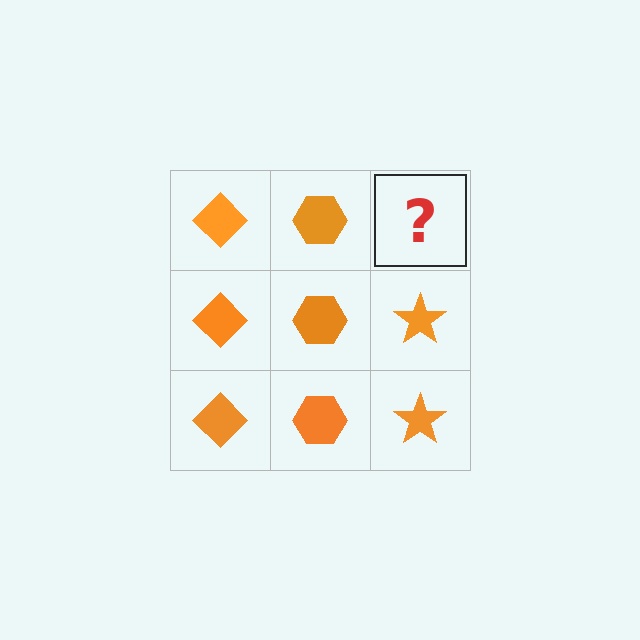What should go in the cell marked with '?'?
The missing cell should contain an orange star.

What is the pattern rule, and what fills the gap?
The rule is that each column has a consistent shape. The gap should be filled with an orange star.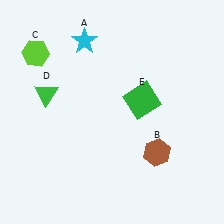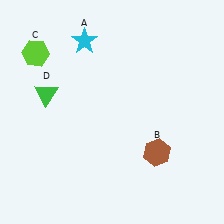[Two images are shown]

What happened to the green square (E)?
The green square (E) was removed in Image 2. It was in the top-right area of Image 1.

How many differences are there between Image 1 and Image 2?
There is 1 difference between the two images.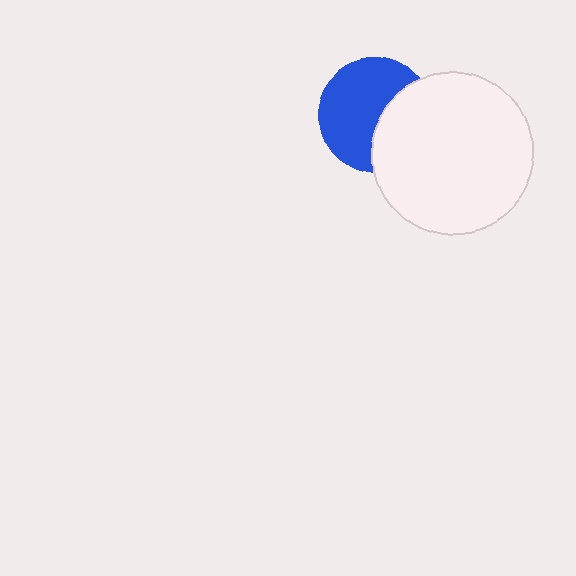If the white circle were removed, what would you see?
You would see the complete blue circle.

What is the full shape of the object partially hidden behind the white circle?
The partially hidden object is a blue circle.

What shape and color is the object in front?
The object in front is a white circle.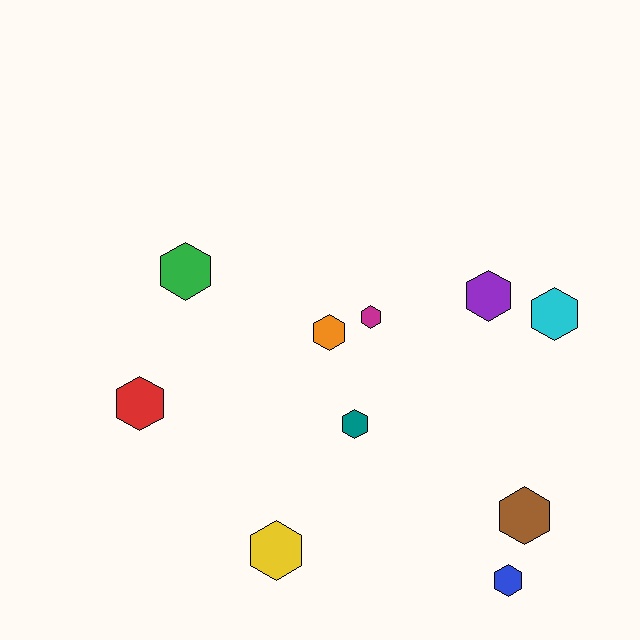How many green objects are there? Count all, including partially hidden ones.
There is 1 green object.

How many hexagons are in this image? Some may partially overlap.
There are 10 hexagons.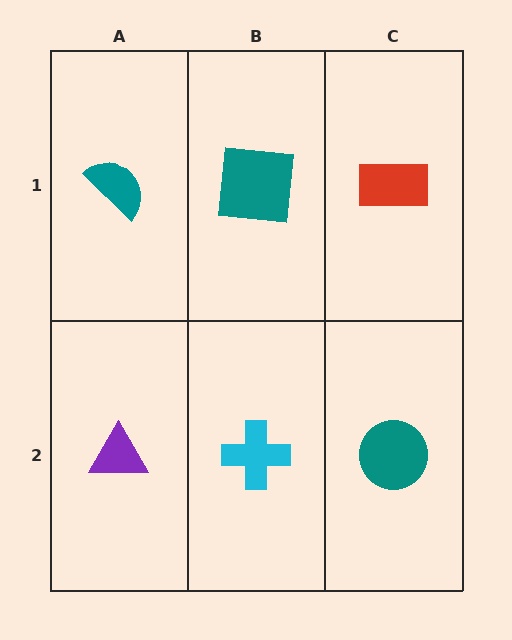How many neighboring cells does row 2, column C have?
2.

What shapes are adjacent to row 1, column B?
A cyan cross (row 2, column B), a teal semicircle (row 1, column A), a red rectangle (row 1, column C).